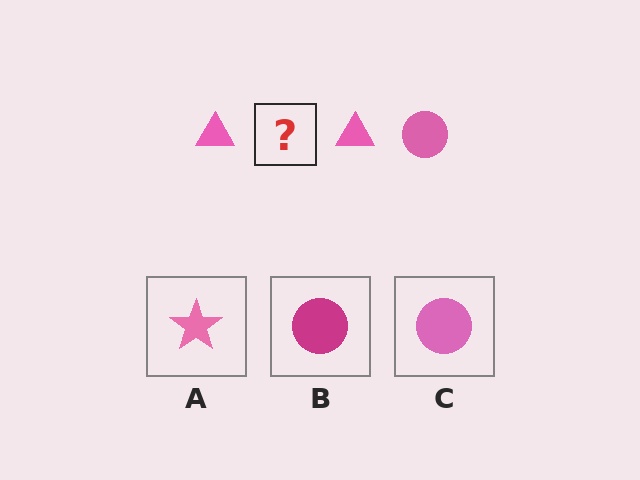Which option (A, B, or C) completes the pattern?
C.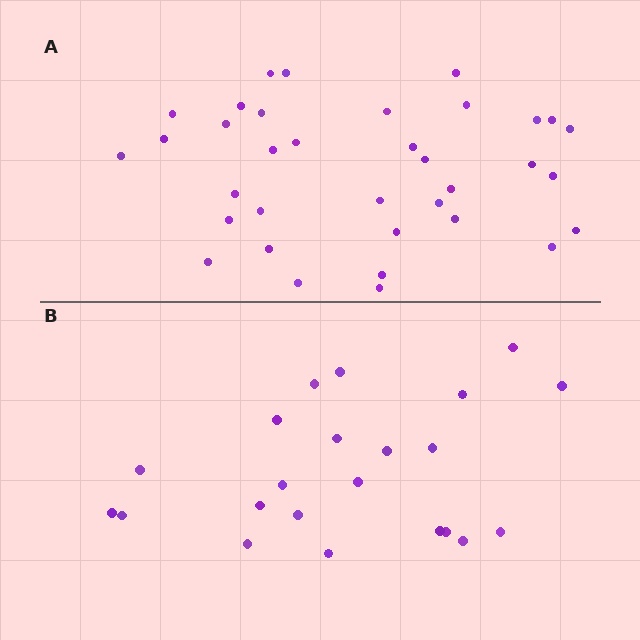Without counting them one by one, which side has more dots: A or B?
Region A (the top region) has more dots.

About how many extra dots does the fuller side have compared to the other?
Region A has approximately 15 more dots than region B.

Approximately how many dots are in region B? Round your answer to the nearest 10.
About 20 dots. (The exact count is 22, which rounds to 20.)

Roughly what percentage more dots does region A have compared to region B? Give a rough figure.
About 60% more.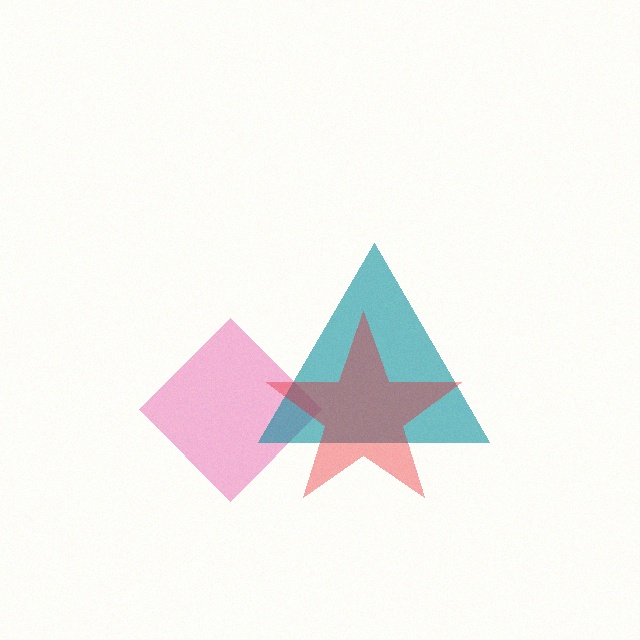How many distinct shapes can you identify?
There are 3 distinct shapes: a pink diamond, a teal triangle, a red star.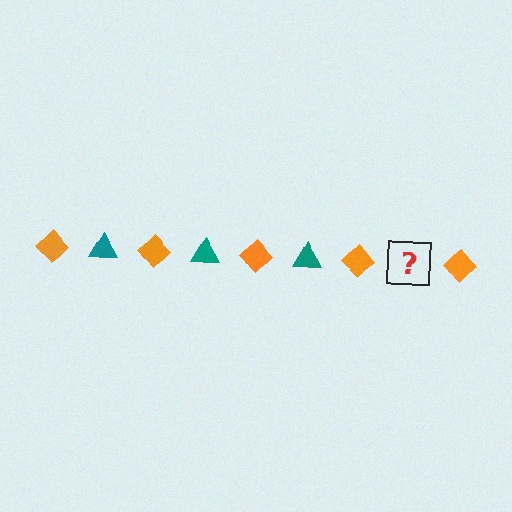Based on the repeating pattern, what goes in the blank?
The blank should be a teal triangle.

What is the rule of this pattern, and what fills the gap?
The rule is that the pattern alternates between orange diamond and teal triangle. The gap should be filled with a teal triangle.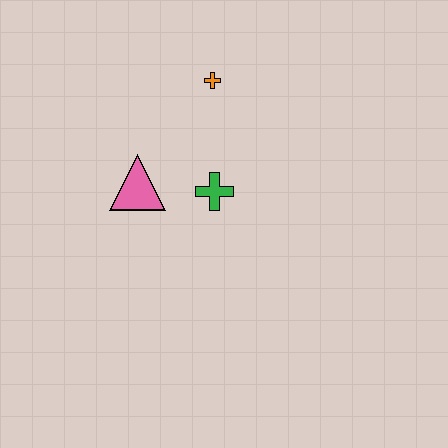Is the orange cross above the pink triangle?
Yes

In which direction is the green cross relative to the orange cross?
The green cross is below the orange cross.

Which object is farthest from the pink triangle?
The orange cross is farthest from the pink triangle.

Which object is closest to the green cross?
The pink triangle is closest to the green cross.